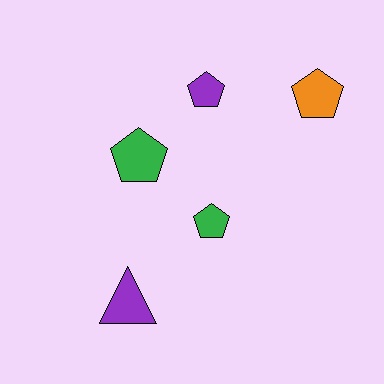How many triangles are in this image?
There is 1 triangle.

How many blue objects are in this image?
There are no blue objects.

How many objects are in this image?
There are 5 objects.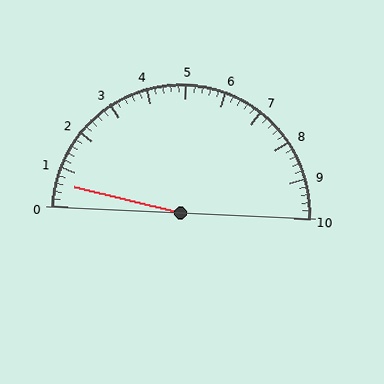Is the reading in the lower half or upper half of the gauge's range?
The reading is in the lower half of the range (0 to 10).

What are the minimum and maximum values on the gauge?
The gauge ranges from 0 to 10.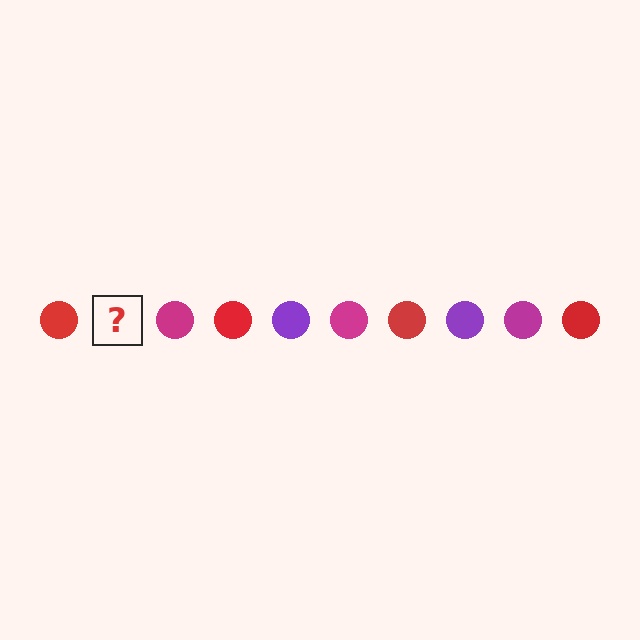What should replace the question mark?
The question mark should be replaced with a purple circle.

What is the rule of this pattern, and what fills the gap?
The rule is that the pattern cycles through red, purple, magenta circles. The gap should be filled with a purple circle.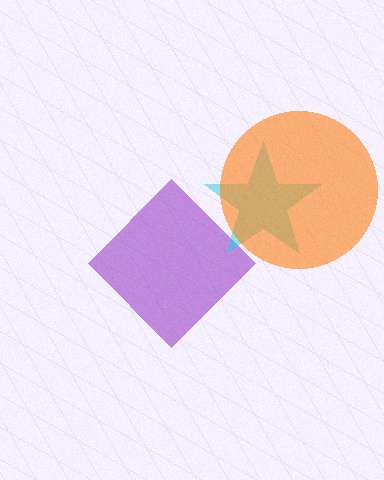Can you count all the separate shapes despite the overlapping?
Yes, there are 3 separate shapes.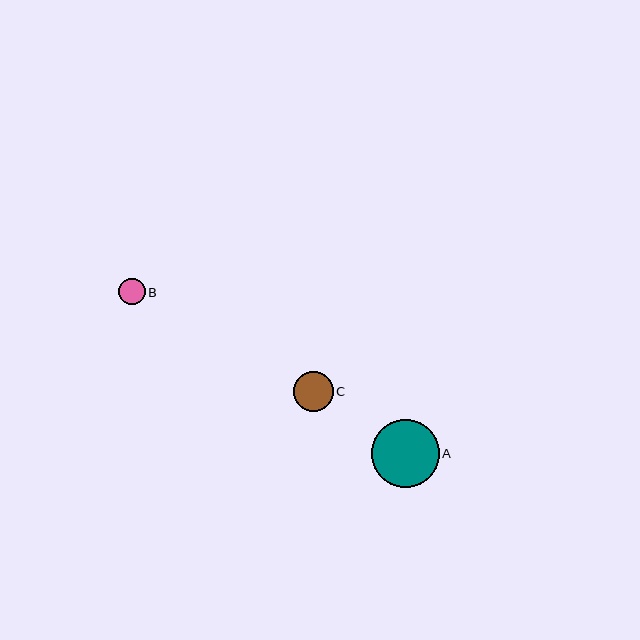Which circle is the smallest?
Circle B is the smallest with a size of approximately 26 pixels.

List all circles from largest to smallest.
From largest to smallest: A, C, B.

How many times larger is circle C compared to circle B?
Circle C is approximately 1.5 times the size of circle B.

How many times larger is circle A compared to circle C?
Circle A is approximately 1.7 times the size of circle C.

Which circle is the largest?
Circle A is the largest with a size of approximately 68 pixels.